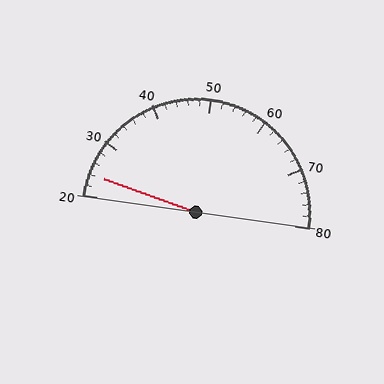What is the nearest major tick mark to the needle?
The nearest major tick mark is 20.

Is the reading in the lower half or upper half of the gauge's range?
The reading is in the lower half of the range (20 to 80).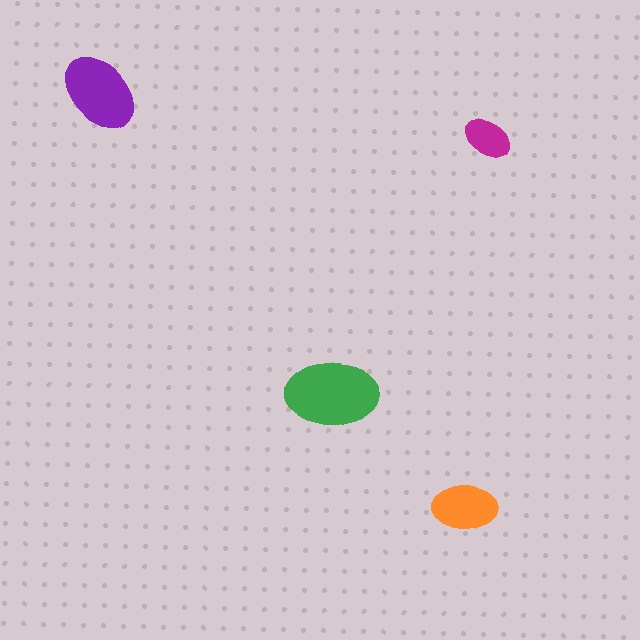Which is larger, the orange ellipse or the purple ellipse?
The purple one.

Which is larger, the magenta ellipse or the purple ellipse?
The purple one.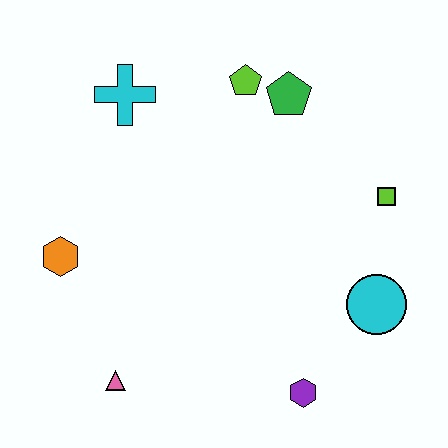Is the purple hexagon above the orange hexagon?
No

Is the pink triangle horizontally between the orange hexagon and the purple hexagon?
Yes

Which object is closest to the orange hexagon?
The pink triangle is closest to the orange hexagon.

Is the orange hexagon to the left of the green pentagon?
Yes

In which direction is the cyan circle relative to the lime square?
The cyan circle is below the lime square.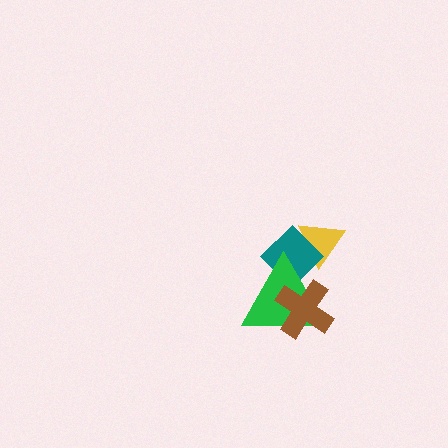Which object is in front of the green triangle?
The brown cross is in front of the green triangle.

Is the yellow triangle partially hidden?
Yes, it is partially covered by another shape.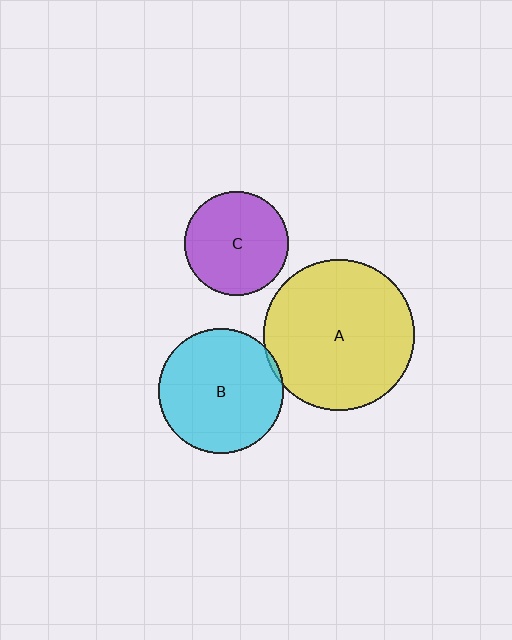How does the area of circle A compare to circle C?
Approximately 2.1 times.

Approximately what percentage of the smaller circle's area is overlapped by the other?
Approximately 5%.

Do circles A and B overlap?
Yes.